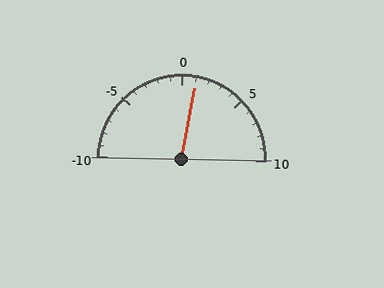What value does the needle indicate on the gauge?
The needle indicates approximately 1.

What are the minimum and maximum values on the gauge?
The gauge ranges from -10 to 10.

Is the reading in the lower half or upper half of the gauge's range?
The reading is in the upper half of the range (-10 to 10).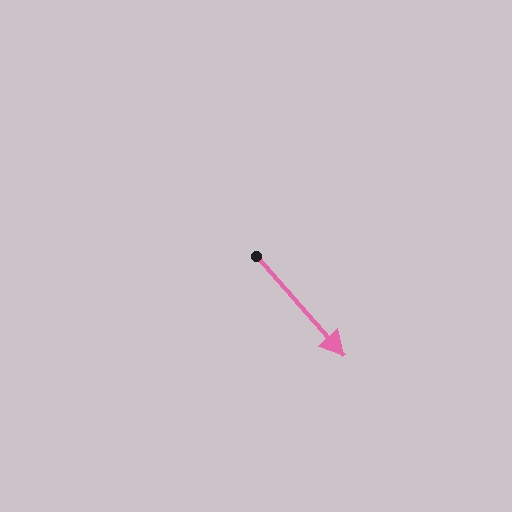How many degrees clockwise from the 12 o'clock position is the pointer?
Approximately 138 degrees.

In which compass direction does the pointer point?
Southeast.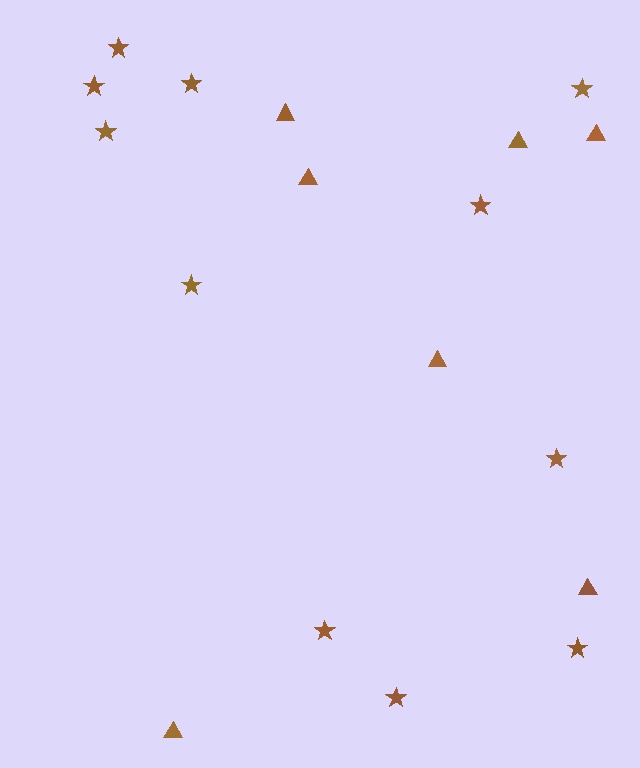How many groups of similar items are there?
There are 2 groups: one group of stars (11) and one group of triangles (7).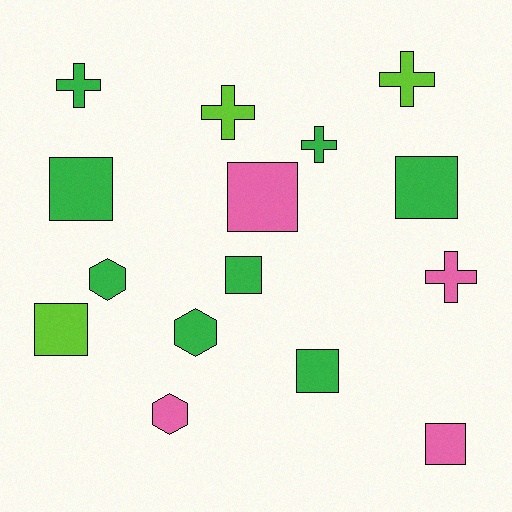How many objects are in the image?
There are 15 objects.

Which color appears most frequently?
Green, with 8 objects.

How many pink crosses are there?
There is 1 pink cross.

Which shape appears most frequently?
Square, with 7 objects.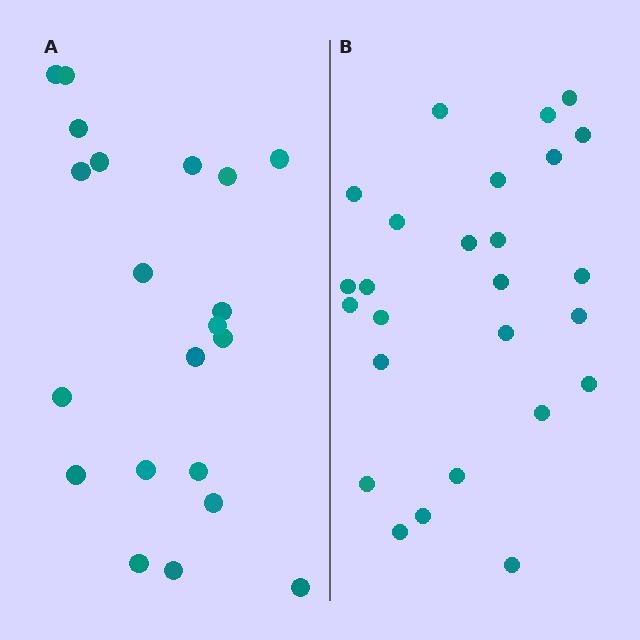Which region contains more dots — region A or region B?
Region B (the right region) has more dots.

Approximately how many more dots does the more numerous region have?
Region B has about 5 more dots than region A.